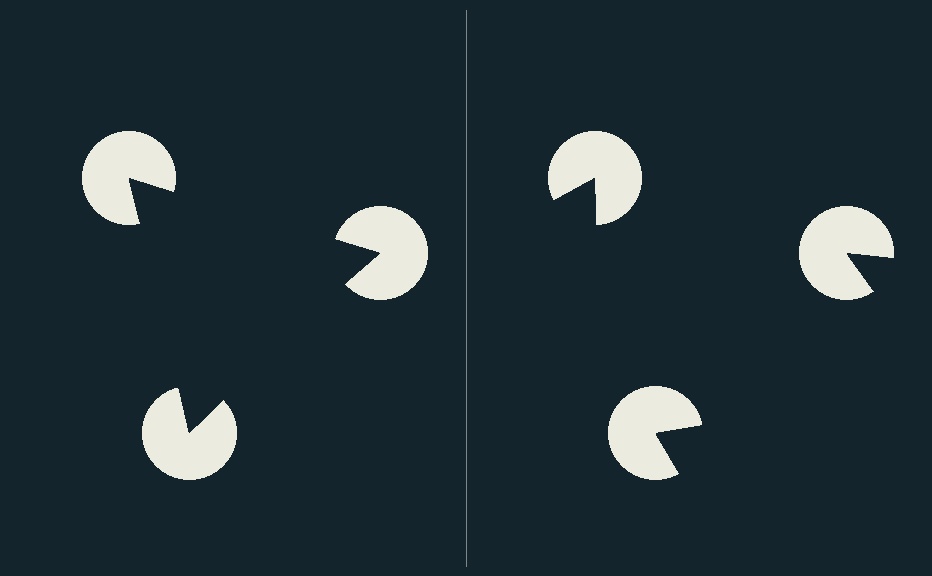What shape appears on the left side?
An illusory triangle.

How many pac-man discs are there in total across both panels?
6 — 3 on each side.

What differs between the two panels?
The pac-man discs are positioned identically on both sides; only the wedge orientations differ. On the left they align to a triangle; on the right they are misaligned.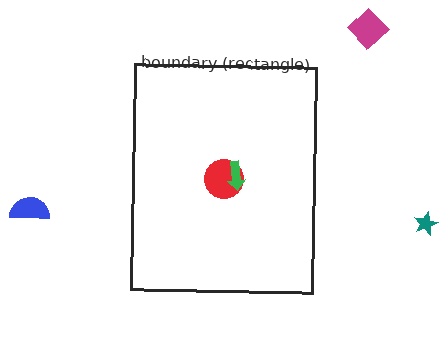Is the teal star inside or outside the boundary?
Outside.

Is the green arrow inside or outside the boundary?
Inside.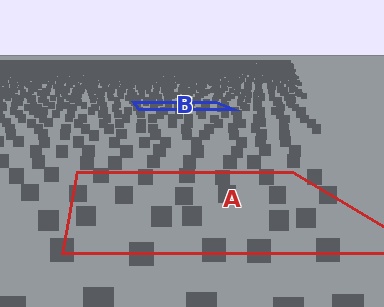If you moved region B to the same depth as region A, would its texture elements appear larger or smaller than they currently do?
They would appear larger. At a closer depth, the same texture elements are projected at a bigger on-screen size.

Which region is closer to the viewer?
Region A is closer. The texture elements there are larger and more spread out.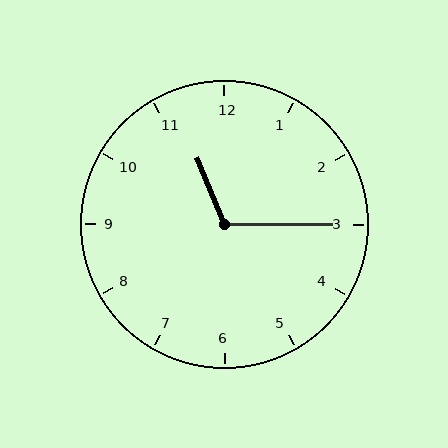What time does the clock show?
11:15.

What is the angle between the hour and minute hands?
Approximately 112 degrees.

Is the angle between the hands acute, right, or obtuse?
It is obtuse.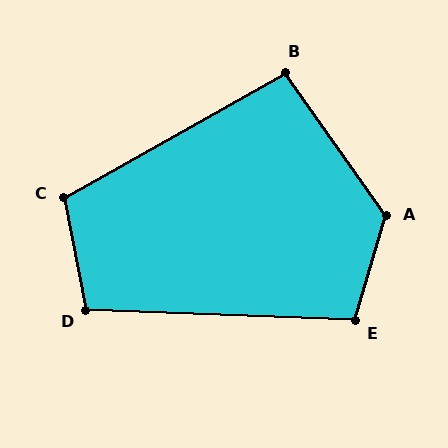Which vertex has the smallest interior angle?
B, at approximately 96 degrees.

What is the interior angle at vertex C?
Approximately 108 degrees (obtuse).